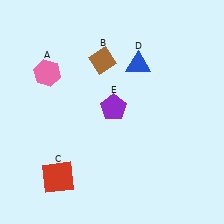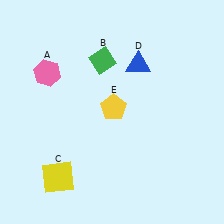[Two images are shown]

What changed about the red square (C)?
In Image 1, C is red. In Image 2, it changed to yellow.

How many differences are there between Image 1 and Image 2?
There are 3 differences between the two images.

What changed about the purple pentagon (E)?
In Image 1, E is purple. In Image 2, it changed to yellow.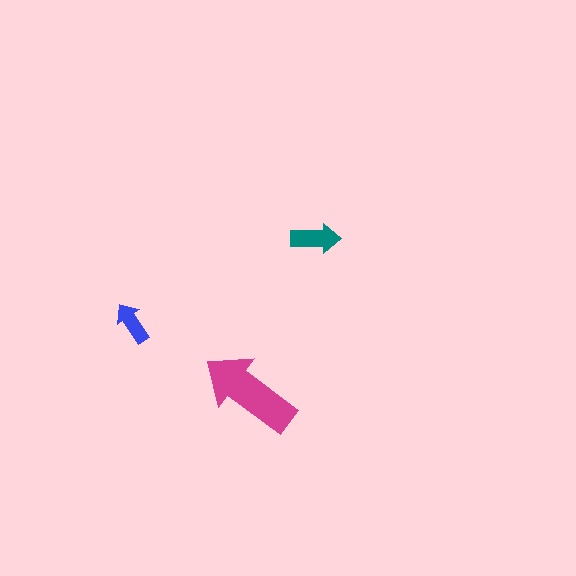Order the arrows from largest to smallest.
the magenta one, the teal one, the blue one.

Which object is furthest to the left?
The blue arrow is leftmost.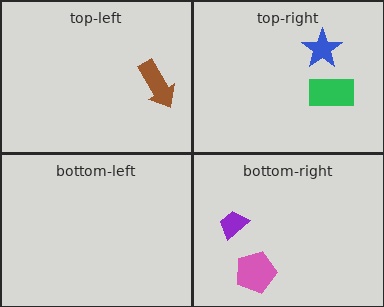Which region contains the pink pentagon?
The bottom-right region.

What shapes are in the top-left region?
The brown arrow.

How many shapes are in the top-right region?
2.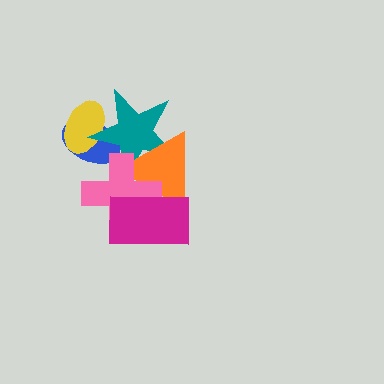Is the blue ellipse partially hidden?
Yes, it is partially covered by another shape.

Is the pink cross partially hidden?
Yes, it is partially covered by another shape.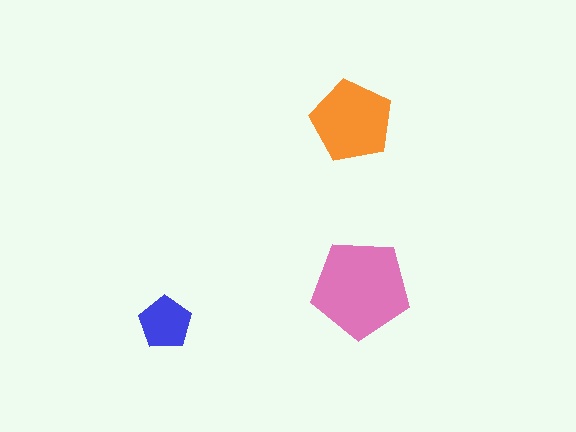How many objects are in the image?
There are 3 objects in the image.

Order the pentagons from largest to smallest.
the pink one, the orange one, the blue one.